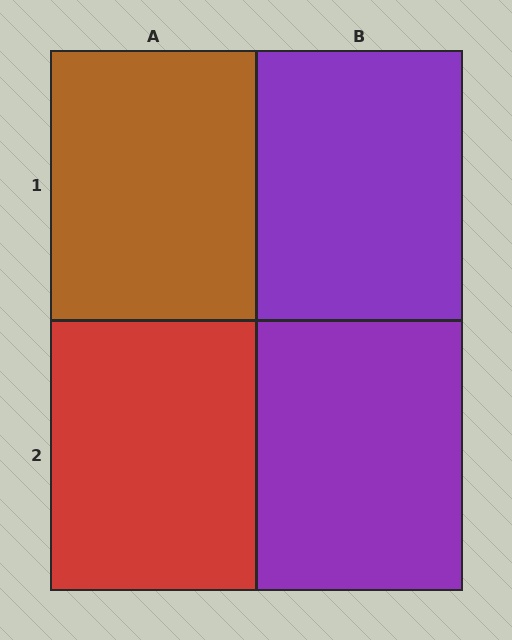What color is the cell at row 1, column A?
Brown.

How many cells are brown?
1 cell is brown.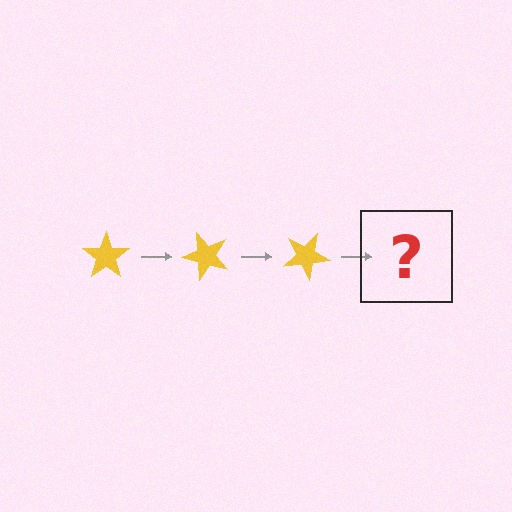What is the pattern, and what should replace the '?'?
The pattern is that the star rotates 50 degrees each step. The '?' should be a yellow star rotated 150 degrees.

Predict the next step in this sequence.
The next step is a yellow star rotated 150 degrees.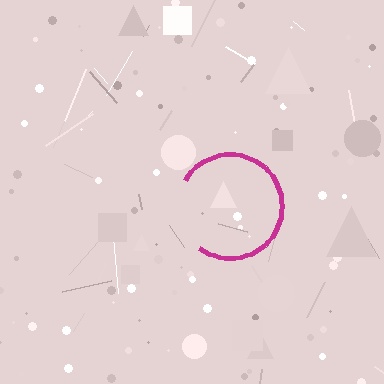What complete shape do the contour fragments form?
The contour fragments form a circle.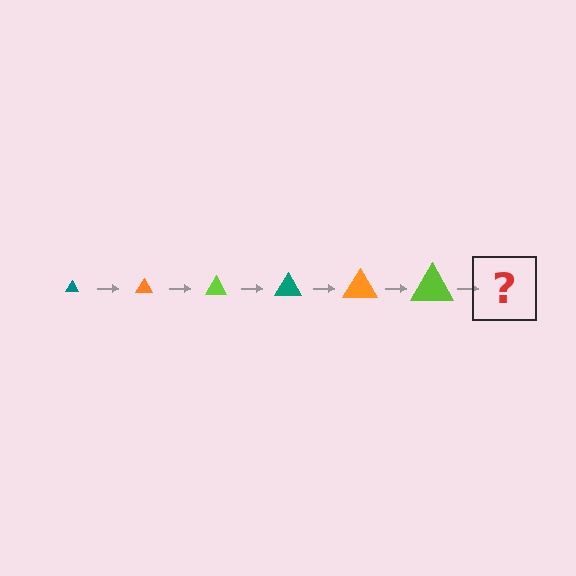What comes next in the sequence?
The next element should be a teal triangle, larger than the previous one.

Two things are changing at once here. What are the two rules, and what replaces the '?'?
The two rules are that the triangle grows larger each step and the color cycles through teal, orange, and lime. The '?' should be a teal triangle, larger than the previous one.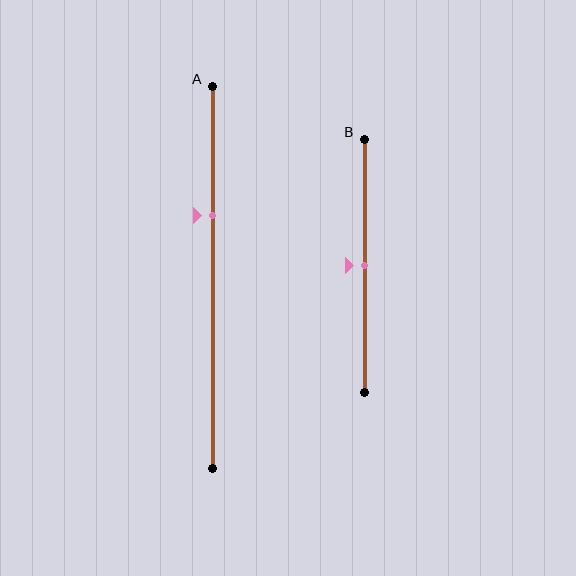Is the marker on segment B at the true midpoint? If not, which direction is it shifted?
Yes, the marker on segment B is at the true midpoint.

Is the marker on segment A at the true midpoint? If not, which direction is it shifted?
No, the marker on segment A is shifted upward by about 16% of the segment length.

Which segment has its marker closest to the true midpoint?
Segment B has its marker closest to the true midpoint.